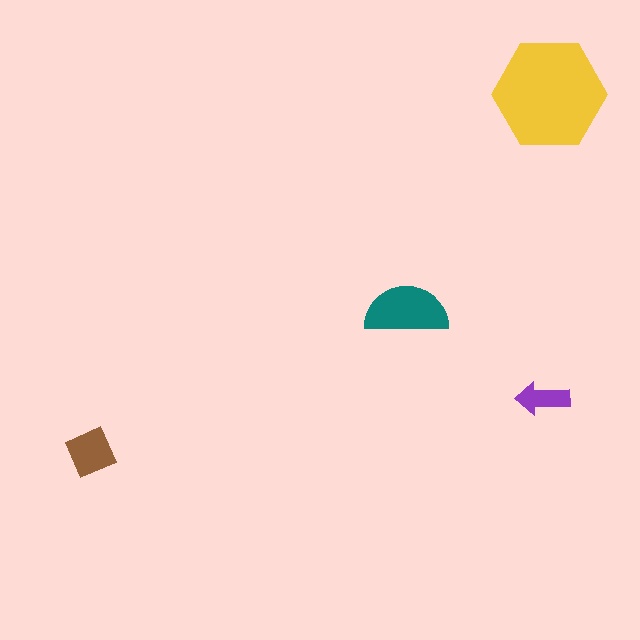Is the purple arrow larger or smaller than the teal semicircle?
Smaller.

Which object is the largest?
The yellow hexagon.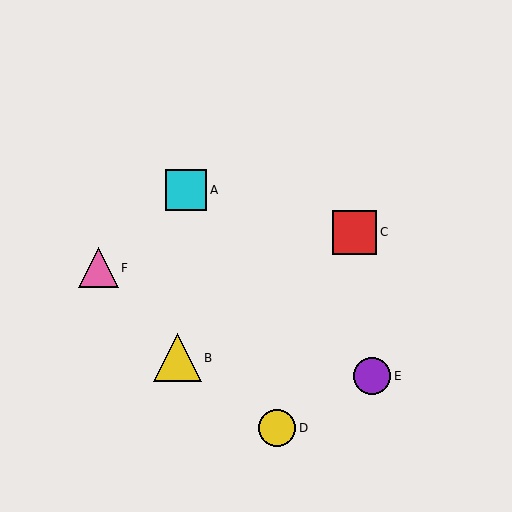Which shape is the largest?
The yellow triangle (labeled B) is the largest.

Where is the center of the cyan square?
The center of the cyan square is at (186, 190).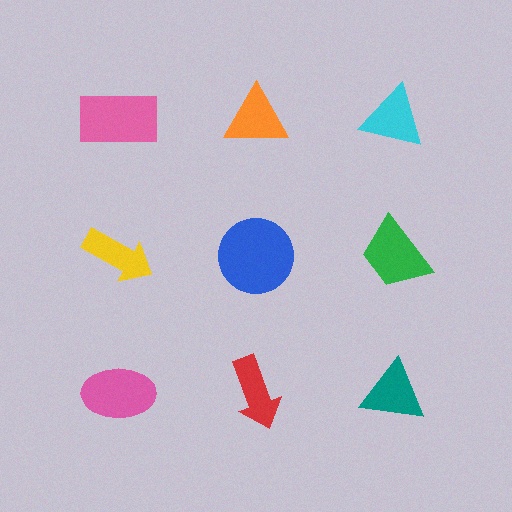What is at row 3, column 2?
A red arrow.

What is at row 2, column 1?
A yellow arrow.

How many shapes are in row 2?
3 shapes.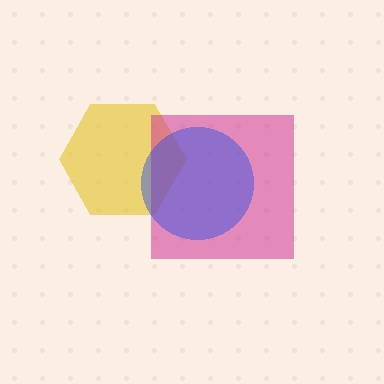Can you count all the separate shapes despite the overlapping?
Yes, there are 3 separate shapes.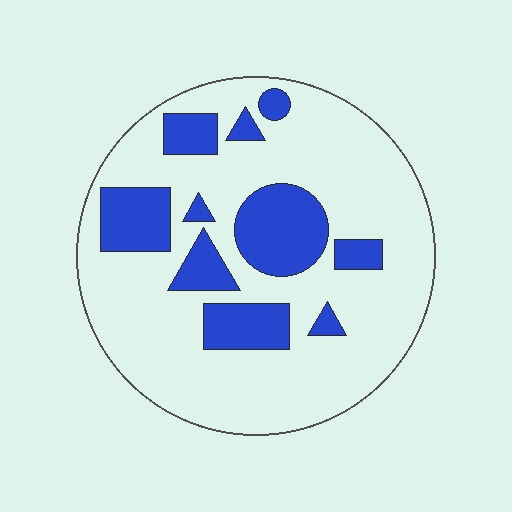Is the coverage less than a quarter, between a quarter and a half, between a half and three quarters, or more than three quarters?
Less than a quarter.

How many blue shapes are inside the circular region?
10.